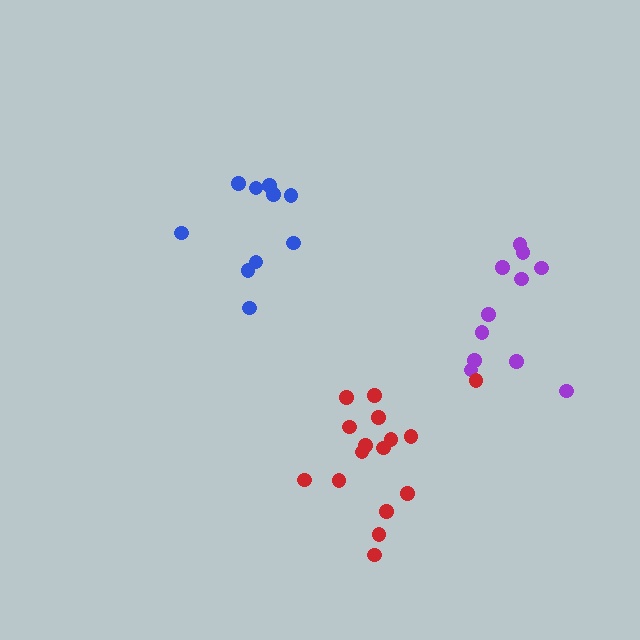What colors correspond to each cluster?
The clusters are colored: blue, purple, red.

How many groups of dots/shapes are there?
There are 3 groups.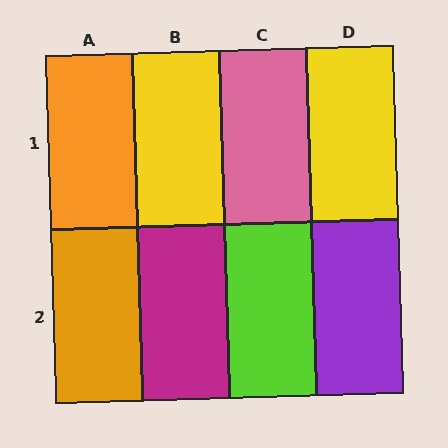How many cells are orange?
2 cells are orange.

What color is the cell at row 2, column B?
Magenta.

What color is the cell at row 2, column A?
Orange.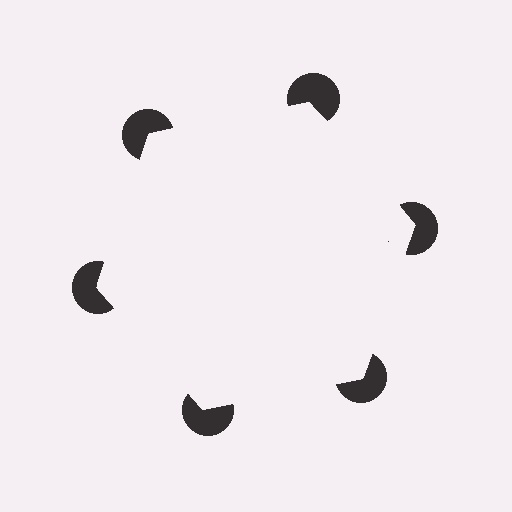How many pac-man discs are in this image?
There are 6 — one at each vertex of the illusory hexagon.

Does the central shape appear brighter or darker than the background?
It typically appears slightly brighter than the background, even though no actual brightness change is drawn.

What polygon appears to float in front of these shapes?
An illusory hexagon — its edges are inferred from the aligned wedge cuts in the pac-man discs, not physically drawn.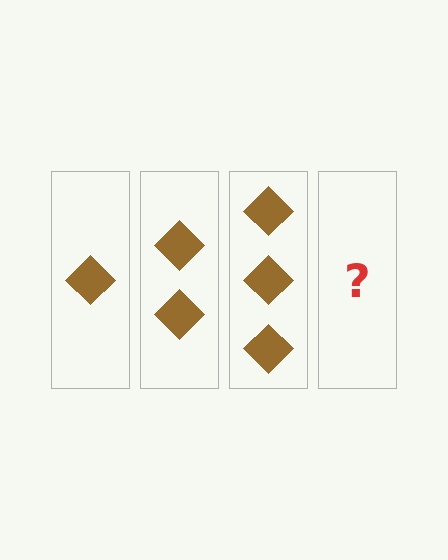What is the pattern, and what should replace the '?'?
The pattern is that each step adds one more diamond. The '?' should be 4 diamonds.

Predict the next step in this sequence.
The next step is 4 diamonds.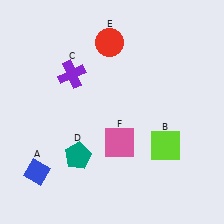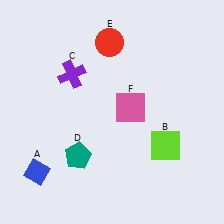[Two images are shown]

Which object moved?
The pink square (F) moved up.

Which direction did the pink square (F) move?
The pink square (F) moved up.